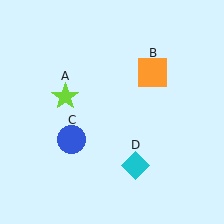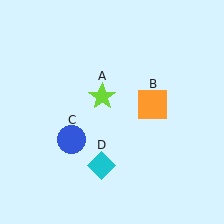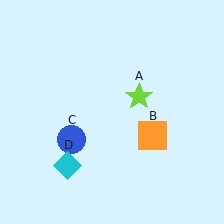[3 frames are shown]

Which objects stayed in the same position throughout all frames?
Blue circle (object C) remained stationary.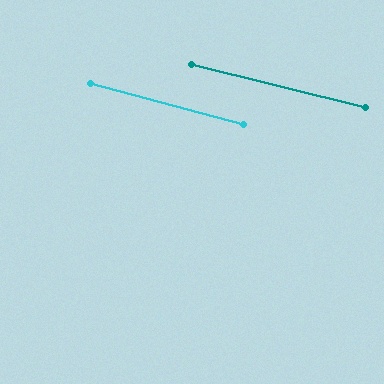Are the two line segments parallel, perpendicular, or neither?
Parallel — their directions differ by only 1.3°.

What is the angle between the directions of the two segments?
Approximately 1 degree.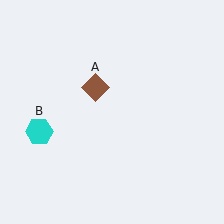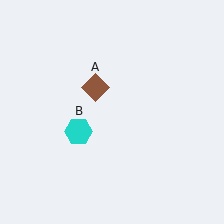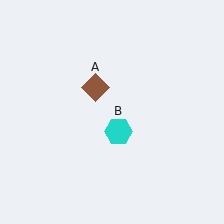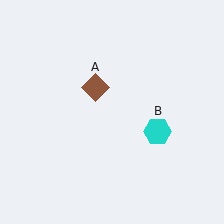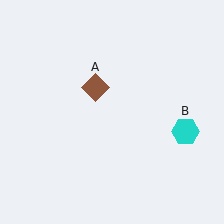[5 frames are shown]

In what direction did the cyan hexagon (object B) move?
The cyan hexagon (object B) moved right.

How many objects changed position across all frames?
1 object changed position: cyan hexagon (object B).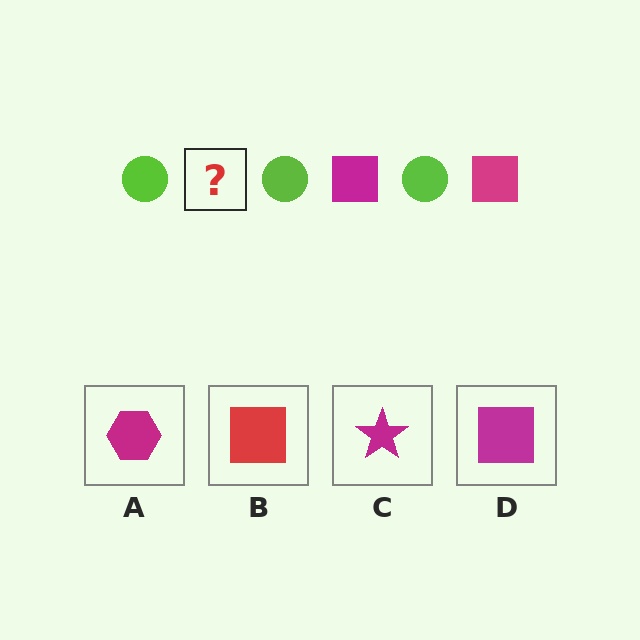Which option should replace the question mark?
Option D.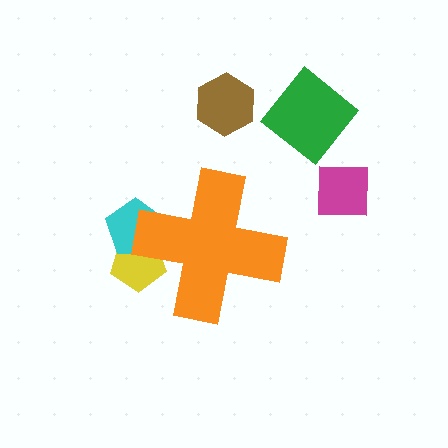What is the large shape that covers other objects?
An orange cross.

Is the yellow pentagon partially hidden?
Yes, the yellow pentagon is partially hidden behind the orange cross.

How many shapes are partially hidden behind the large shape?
2 shapes are partially hidden.